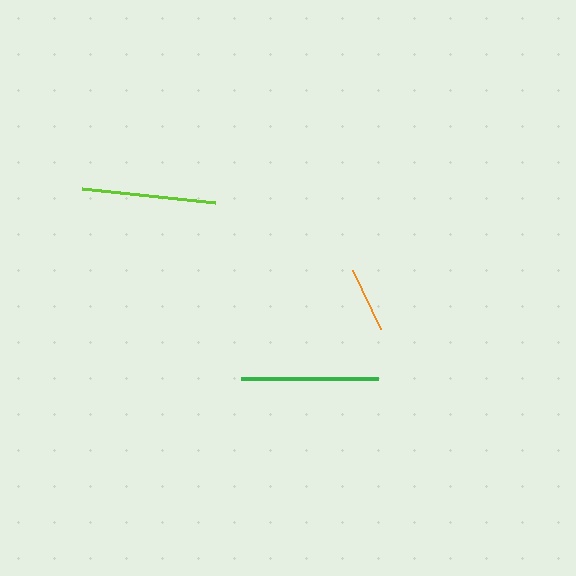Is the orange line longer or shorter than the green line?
The green line is longer than the orange line.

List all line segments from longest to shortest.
From longest to shortest: green, lime, orange.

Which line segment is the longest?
The green line is the longest at approximately 137 pixels.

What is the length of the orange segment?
The orange segment is approximately 65 pixels long.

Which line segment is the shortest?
The orange line is the shortest at approximately 65 pixels.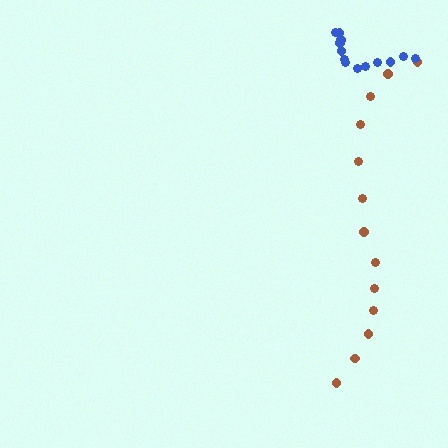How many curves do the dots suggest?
There are 2 distinct paths.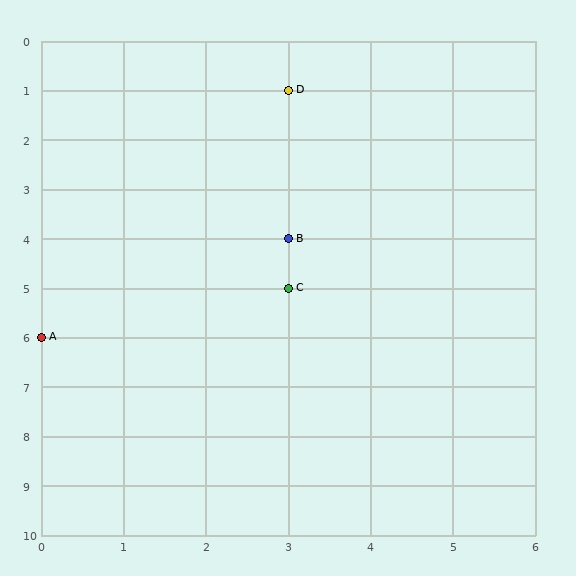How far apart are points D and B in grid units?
Points D and B are 3 rows apart.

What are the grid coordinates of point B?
Point B is at grid coordinates (3, 4).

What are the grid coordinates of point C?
Point C is at grid coordinates (3, 5).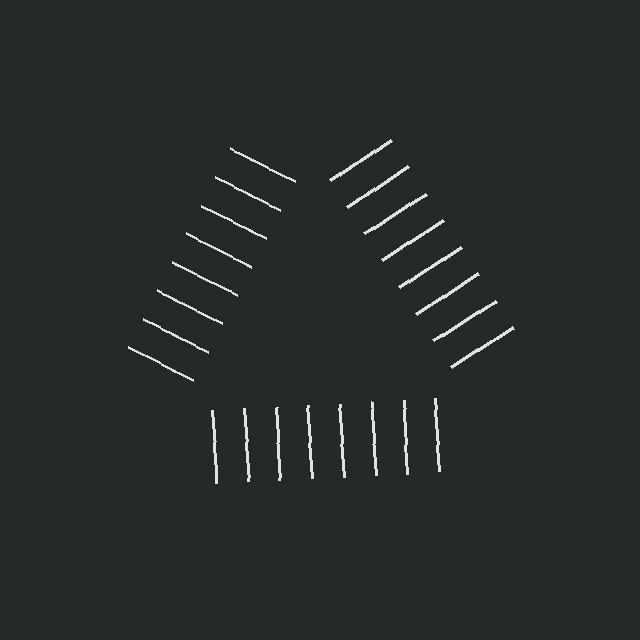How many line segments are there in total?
24 — 8 along each of the 3 edges.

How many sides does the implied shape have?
3 sides — the line-ends trace a triangle.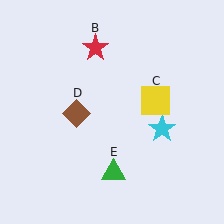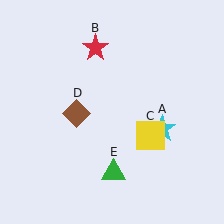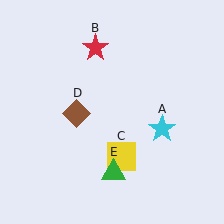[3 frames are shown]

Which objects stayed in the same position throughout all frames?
Cyan star (object A) and red star (object B) and brown diamond (object D) and green triangle (object E) remained stationary.